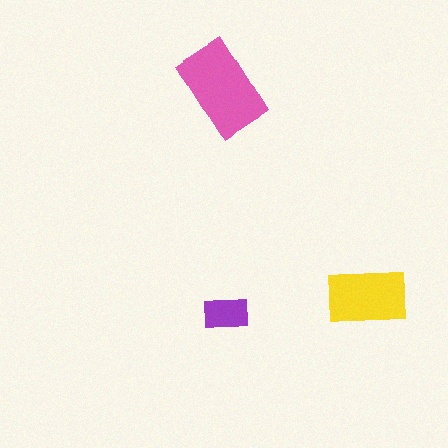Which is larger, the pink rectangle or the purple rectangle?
The pink one.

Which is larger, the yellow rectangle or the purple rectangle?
The yellow one.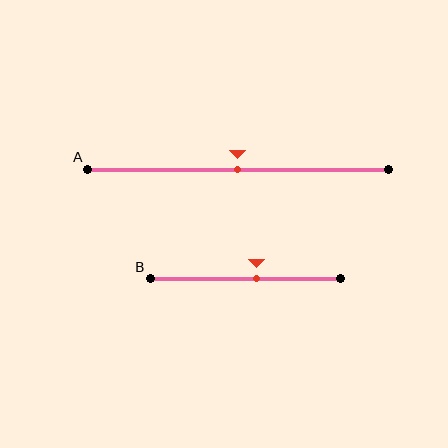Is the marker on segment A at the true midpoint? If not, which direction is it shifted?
Yes, the marker on segment A is at the true midpoint.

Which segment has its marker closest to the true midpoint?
Segment A has its marker closest to the true midpoint.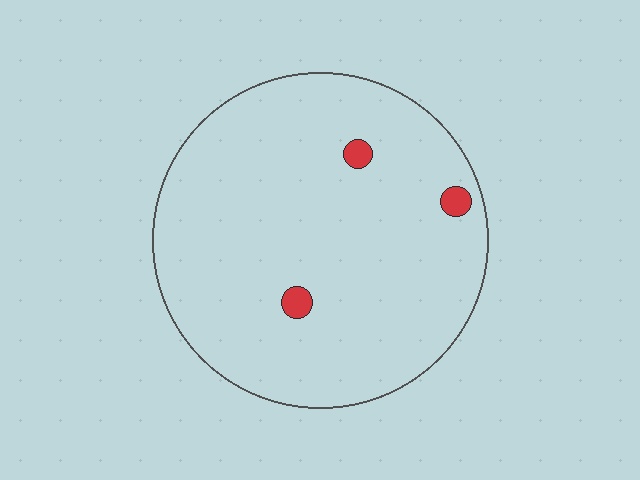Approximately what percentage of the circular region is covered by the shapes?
Approximately 5%.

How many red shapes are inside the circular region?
3.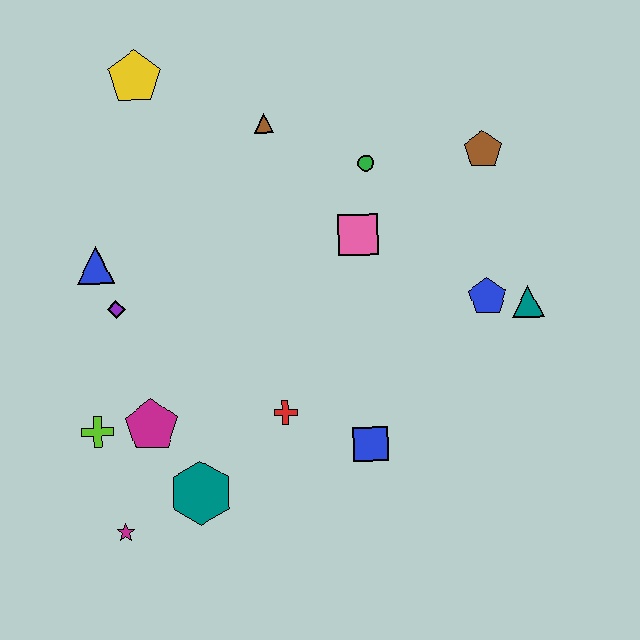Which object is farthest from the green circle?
The magenta star is farthest from the green circle.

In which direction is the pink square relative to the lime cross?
The pink square is to the right of the lime cross.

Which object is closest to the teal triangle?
The blue pentagon is closest to the teal triangle.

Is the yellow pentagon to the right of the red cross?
No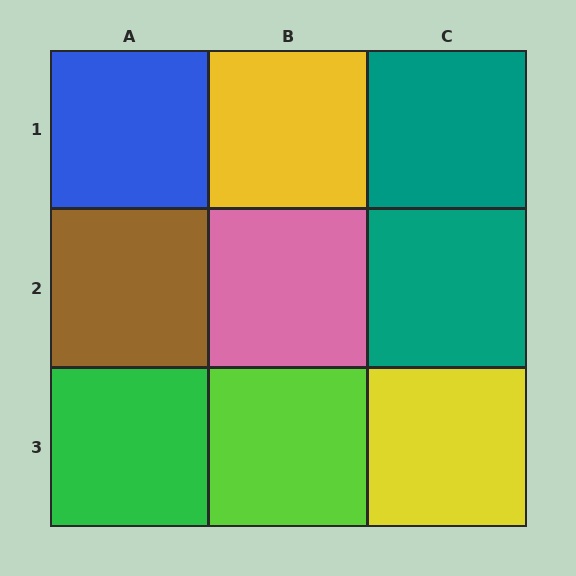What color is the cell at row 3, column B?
Lime.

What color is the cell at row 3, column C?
Yellow.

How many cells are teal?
2 cells are teal.